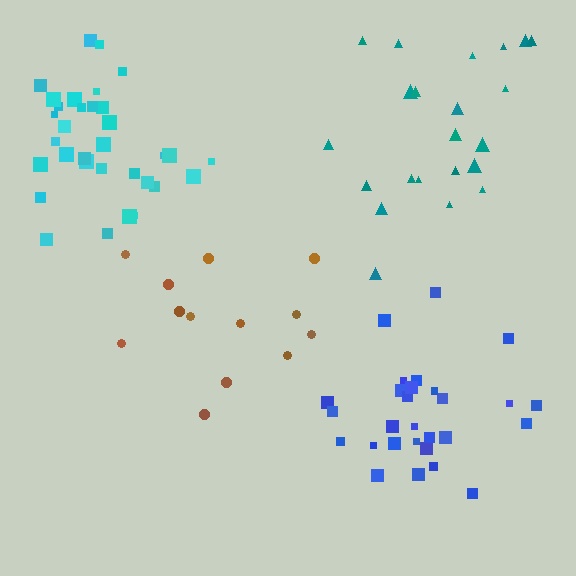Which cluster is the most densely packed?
Blue.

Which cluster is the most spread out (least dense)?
Brown.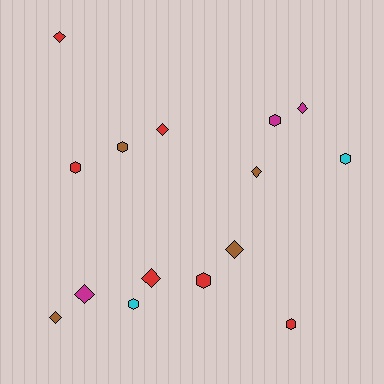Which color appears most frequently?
Red, with 6 objects.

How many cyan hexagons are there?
There are 2 cyan hexagons.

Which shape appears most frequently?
Diamond, with 8 objects.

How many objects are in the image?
There are 15 objects.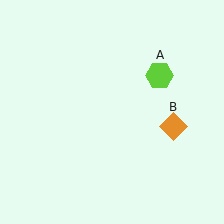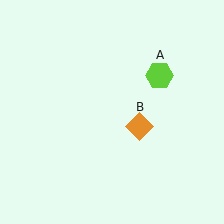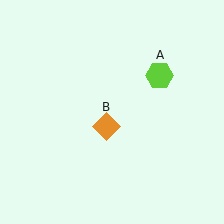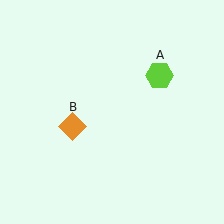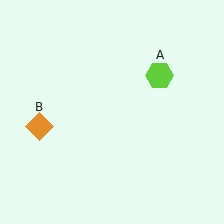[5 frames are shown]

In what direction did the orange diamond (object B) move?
The orange diamond (object B) moved left.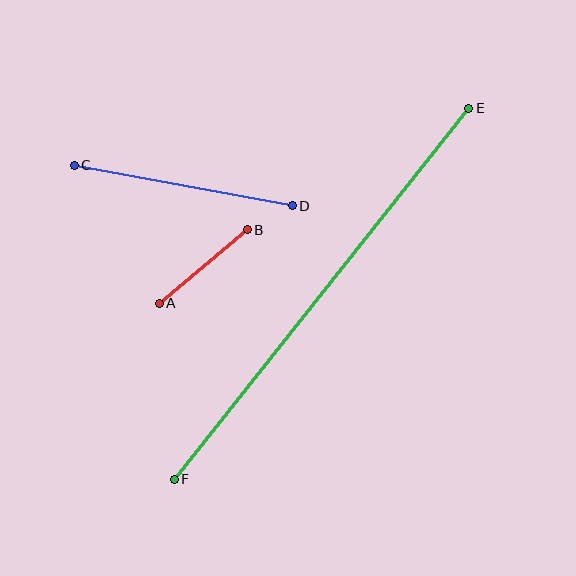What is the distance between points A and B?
The distance is approximately 115 pixels.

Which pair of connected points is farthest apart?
Points E and F are farthest apart.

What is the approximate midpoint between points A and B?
The midpoint is at approximately (203, 266) pixels.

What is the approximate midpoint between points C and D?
The midpoint is at approximately (183, 186) pixels.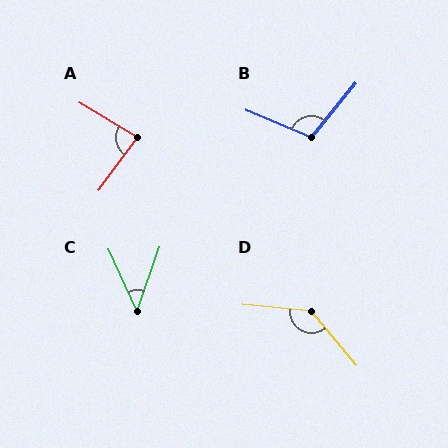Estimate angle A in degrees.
Approximately 84 degrees.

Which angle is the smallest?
C, at approximately 44 degrees.